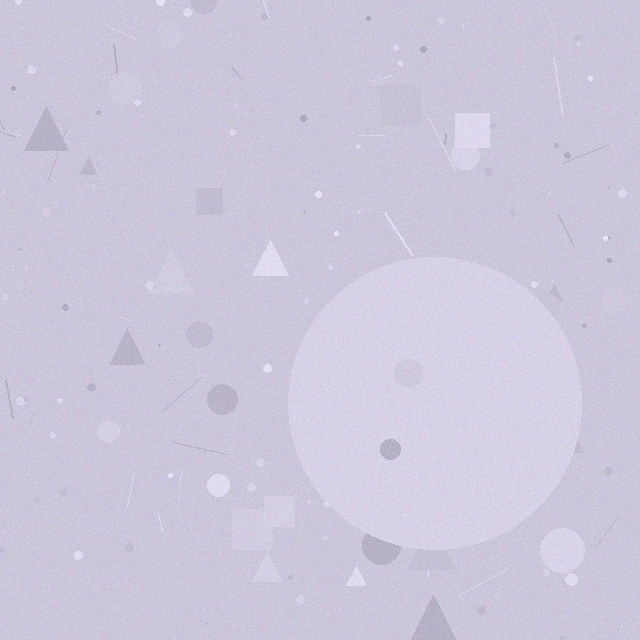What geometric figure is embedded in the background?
A circle is embedded in the background.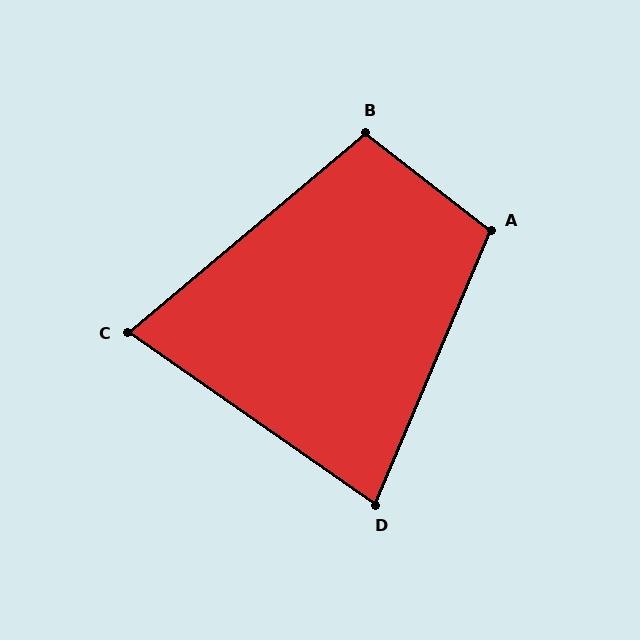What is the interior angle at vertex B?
Approximately 102 degrees (obtuse).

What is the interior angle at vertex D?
Approximately 78 degrees (acute).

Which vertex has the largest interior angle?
A, at approximately 105 degrees.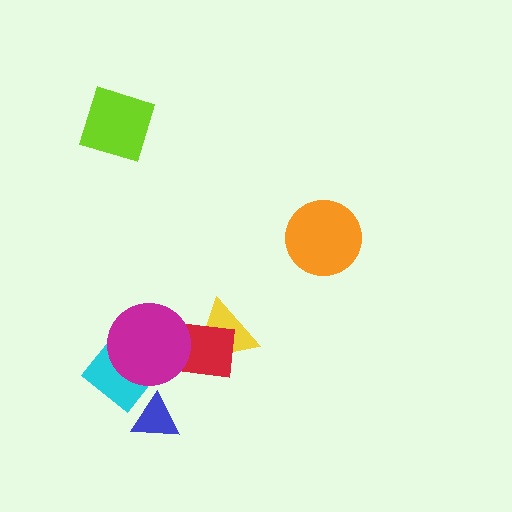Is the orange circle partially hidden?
No, no other shape covers it.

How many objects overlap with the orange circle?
0 objects overlap with the orange circle.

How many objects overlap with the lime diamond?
0 objects overlap with the lime diamond.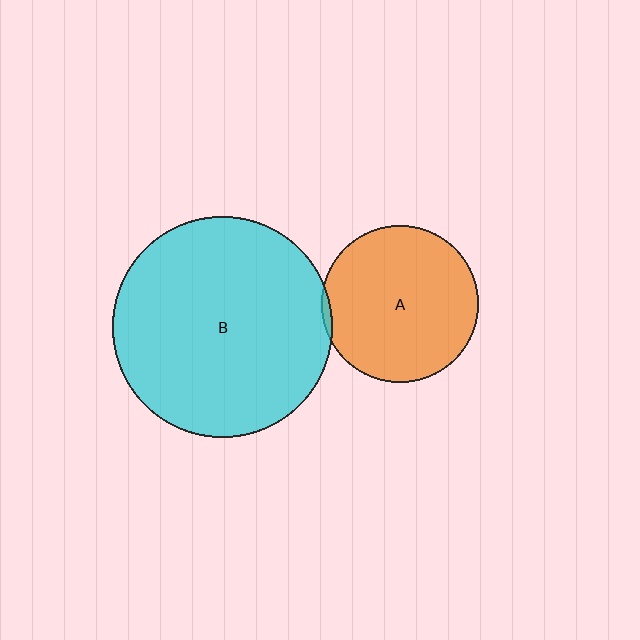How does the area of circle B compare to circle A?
Approximately 2.0 times.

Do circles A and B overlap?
Yes.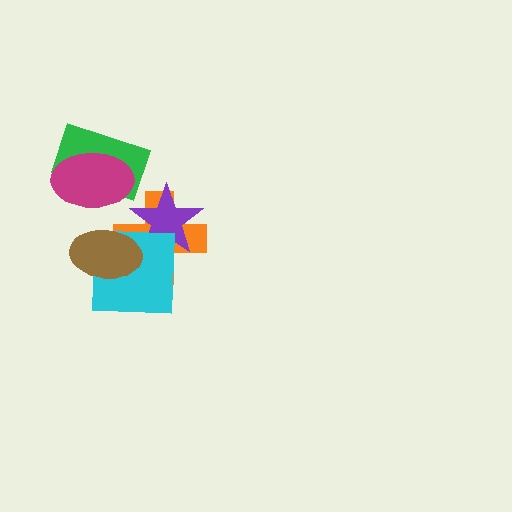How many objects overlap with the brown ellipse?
2 objects overlap with the brown ellipse.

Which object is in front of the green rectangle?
The magenta ellipse is in front of the green rectangle.